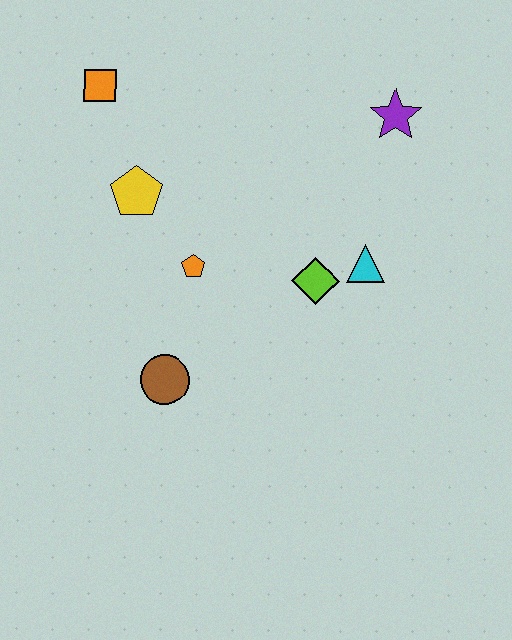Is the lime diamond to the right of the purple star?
No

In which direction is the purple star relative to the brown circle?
The purple star is above the brown circle.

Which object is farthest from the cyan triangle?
The orange square is farthest from the cyan triangle.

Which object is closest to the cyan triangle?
The lime diamond is closest to the cyan triangle.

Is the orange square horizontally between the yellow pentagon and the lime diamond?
No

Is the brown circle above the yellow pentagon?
No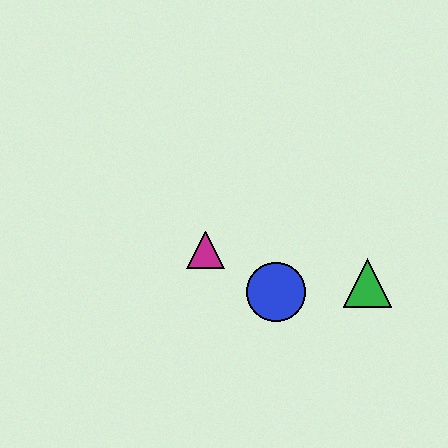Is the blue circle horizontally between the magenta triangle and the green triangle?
Yes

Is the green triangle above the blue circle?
Yes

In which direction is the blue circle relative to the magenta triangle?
The blue circle is to the right of the magenta triangle.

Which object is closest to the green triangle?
The blue circle is closest to the green triangle.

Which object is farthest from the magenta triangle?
The green triangle is farthest from the magenta triangle.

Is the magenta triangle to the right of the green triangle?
No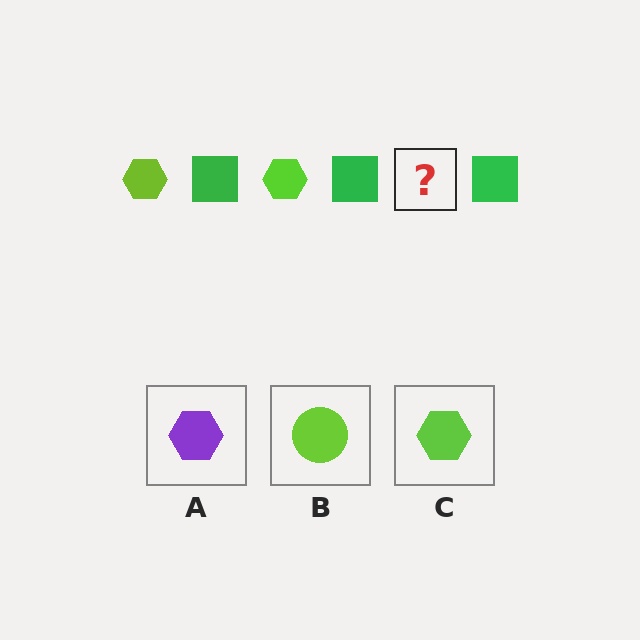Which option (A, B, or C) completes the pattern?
C.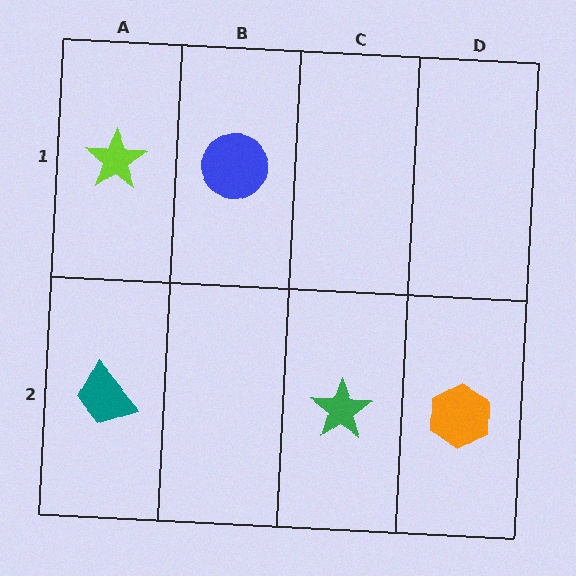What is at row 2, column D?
An orange hexagon.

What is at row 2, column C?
A green star.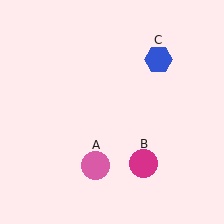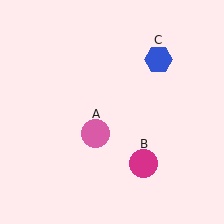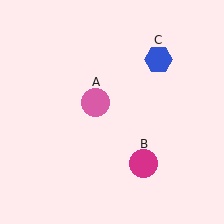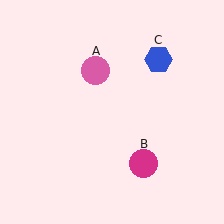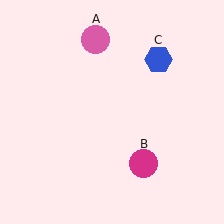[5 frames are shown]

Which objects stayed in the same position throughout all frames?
Magenta circle (object B) and blue hexagon (object C) remained stationary.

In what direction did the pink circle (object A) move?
The pink circle (object A) moved up.